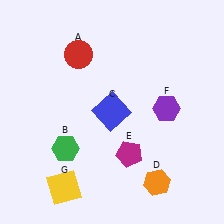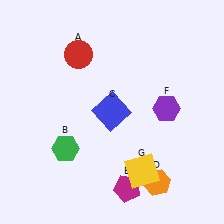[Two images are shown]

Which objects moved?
The objects that moved are: the magenta pentagon (E), the yellow square (G).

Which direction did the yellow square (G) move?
The yellow square (G) moved right.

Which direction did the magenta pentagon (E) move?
The magenta pentagon (E) moved down.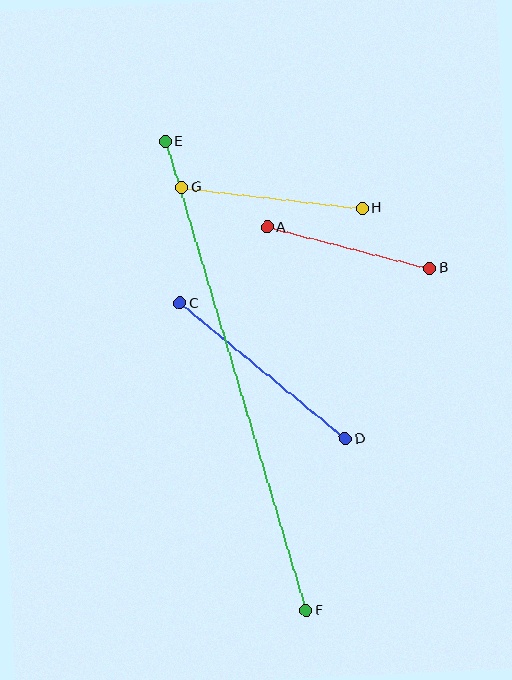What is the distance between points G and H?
The distance is approximately 182 pixels.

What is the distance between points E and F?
The distance is approximately 490 pixels.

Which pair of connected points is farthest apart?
Points E and F are farthest apart.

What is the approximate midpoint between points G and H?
The midpoint is at approximately (272, 198) pixels.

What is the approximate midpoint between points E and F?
The midpoint is at approximately (236, 376) pixels.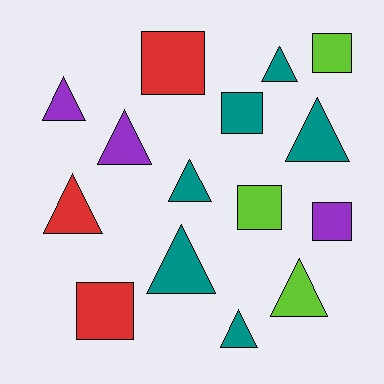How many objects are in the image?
There are 15 objects.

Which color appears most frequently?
Teal, with 6 objects.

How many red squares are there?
There are 2 red squares.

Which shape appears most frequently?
Triangle, with 9 objects.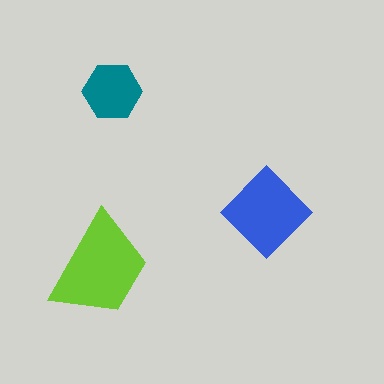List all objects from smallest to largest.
The teal hexagon, the blue diamond, the lime trapezoid.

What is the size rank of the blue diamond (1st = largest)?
2nd.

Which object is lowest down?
The lime trapezoid is bottommost.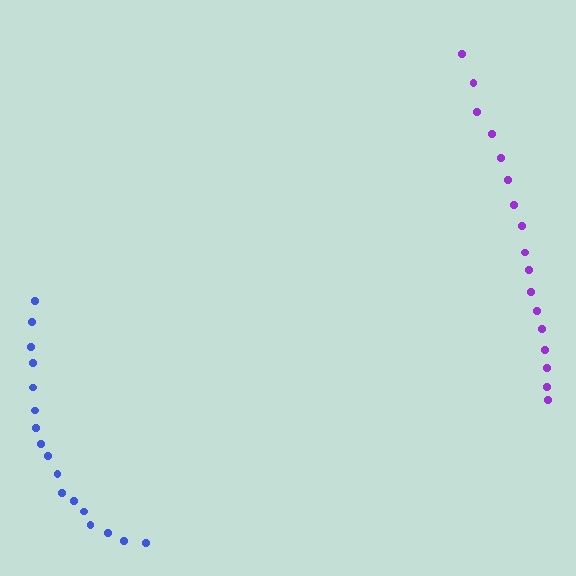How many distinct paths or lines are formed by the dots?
There are 2 distinct paths.